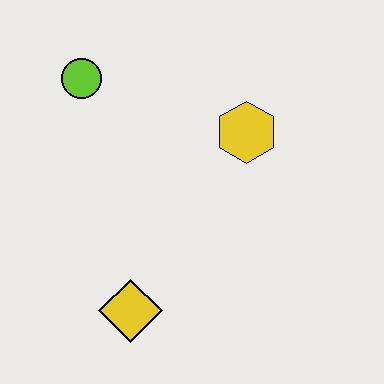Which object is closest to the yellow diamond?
The yellow hexagon is closest to the yellow diamond.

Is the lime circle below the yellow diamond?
No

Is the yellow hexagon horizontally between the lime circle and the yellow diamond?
No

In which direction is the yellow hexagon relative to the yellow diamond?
The yellow hexagon is above the yellow diamond.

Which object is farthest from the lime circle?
The yellow diamond is farthest from the lime circle.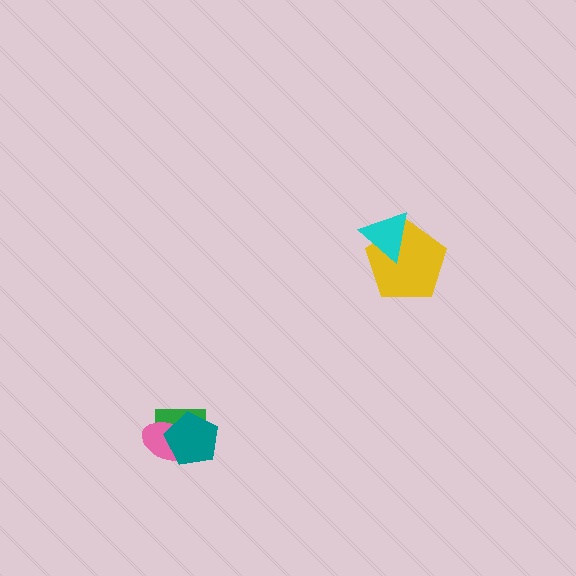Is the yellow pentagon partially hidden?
Yes, it is partially covered by another shape.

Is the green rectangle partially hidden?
Yes, it is partially covered by another shape.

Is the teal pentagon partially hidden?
No, no other shape covers it.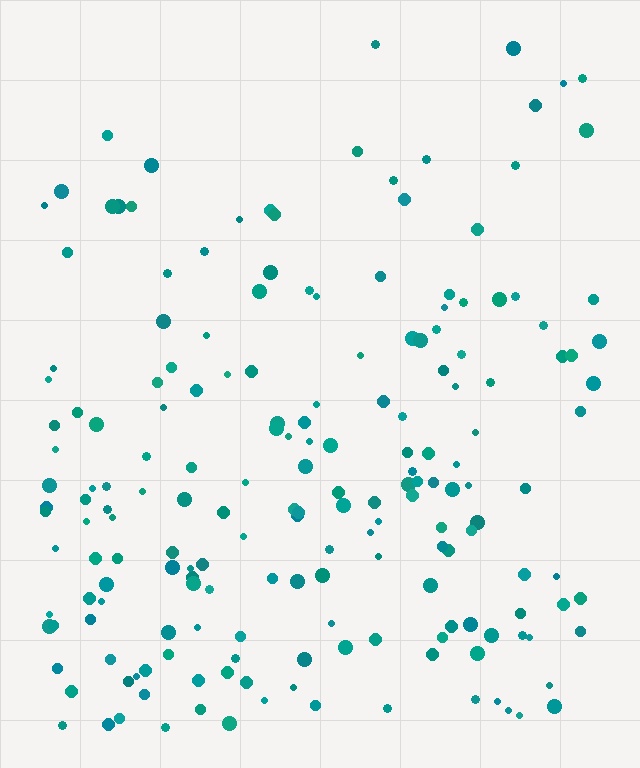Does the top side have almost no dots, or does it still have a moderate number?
Still a moderate number, just noticeably fewer than the bottom.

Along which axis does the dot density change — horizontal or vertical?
Vertical.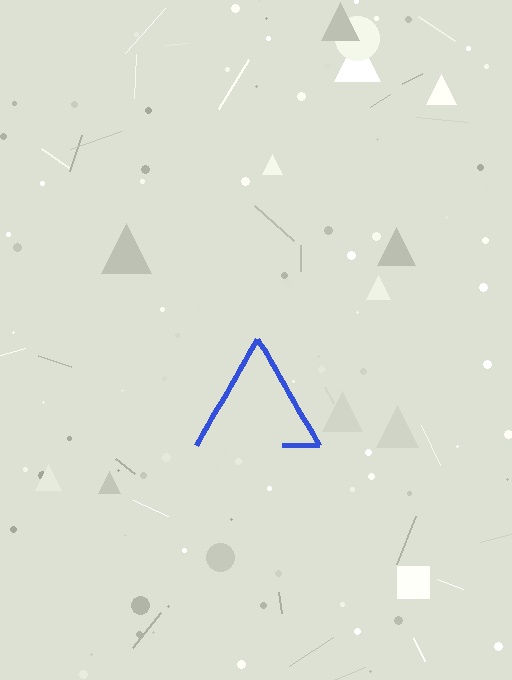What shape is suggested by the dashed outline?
The dashed outline suggests a triangle.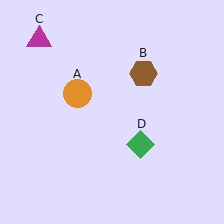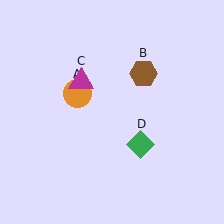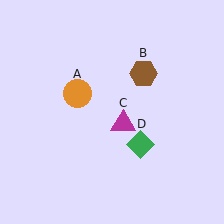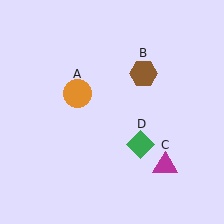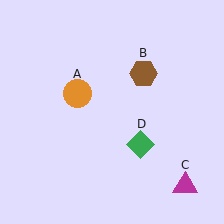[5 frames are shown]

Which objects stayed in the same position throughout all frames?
Orange circle (object A) and brown hexagon (object B) and green diamond (object D) remained stationary.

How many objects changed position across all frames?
1 object changed position: magenta triangle (object C).